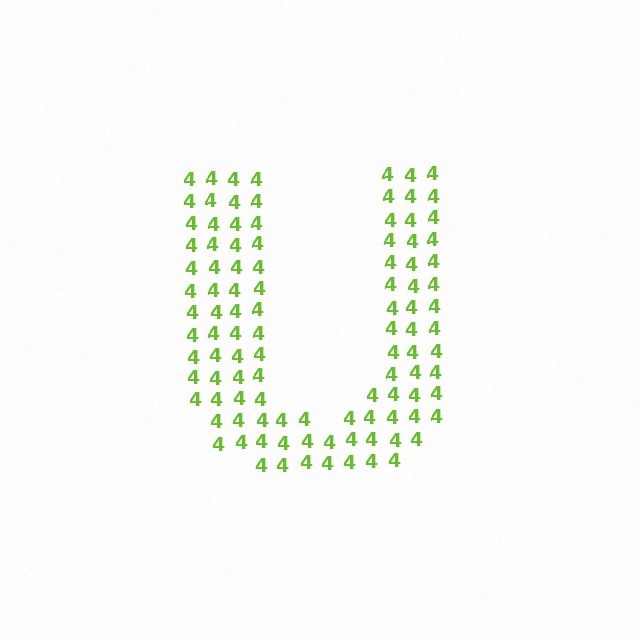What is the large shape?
The large shape is the letter U.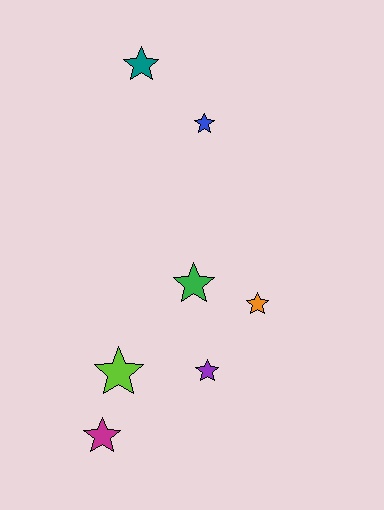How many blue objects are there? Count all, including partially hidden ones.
There is 1 blue object.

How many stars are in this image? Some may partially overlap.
There are 7 stars.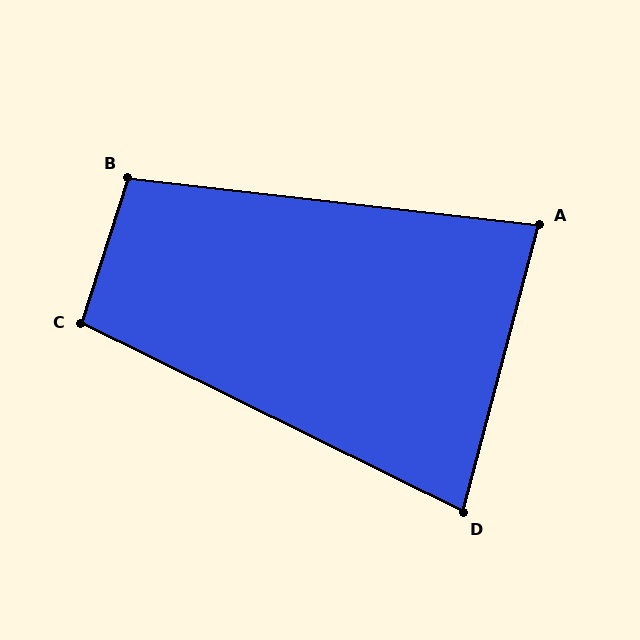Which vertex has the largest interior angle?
B, at approximately 101 degrees.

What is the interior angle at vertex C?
Approximately 98 degrees (obtuse).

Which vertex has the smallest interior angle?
D, at approximately 79 degrees.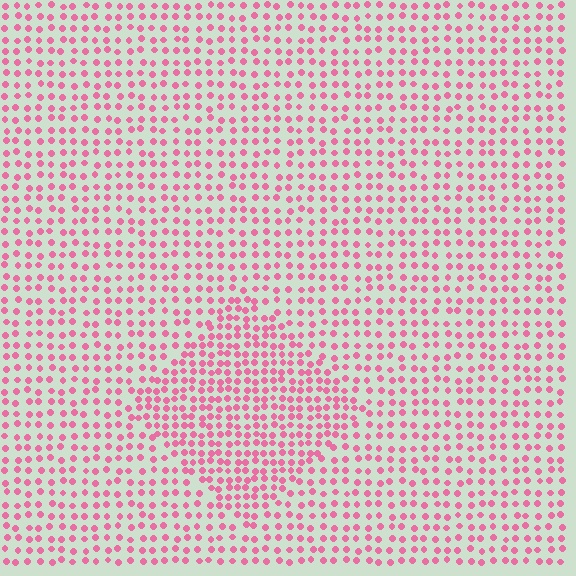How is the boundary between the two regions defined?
The boundary is defined by a change in element density (approximately 1.6x ratio). All elements are the same color, size, and shape.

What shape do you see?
I see a diamond.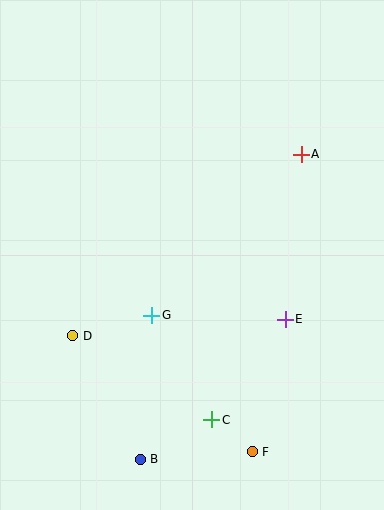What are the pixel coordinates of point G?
Point G is at (152, 315).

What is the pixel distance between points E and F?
The distance between E and F is 137 pixels.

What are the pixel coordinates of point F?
Point F is at (252, 452).